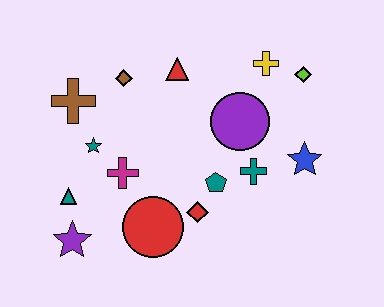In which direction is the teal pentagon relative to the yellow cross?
The teal pentagon is below the yellow cross.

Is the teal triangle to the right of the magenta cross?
No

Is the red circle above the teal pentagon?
No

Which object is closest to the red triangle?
The brown diamond is closest to the red triangle.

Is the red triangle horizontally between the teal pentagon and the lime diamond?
No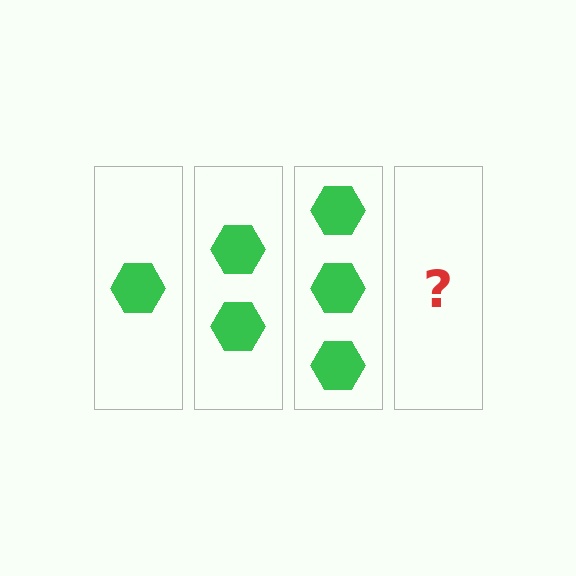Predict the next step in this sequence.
The next step is 4 hexagons.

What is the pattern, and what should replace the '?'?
The pattern is that each step adds one more hexagon. The '?' should be 4 hexagons.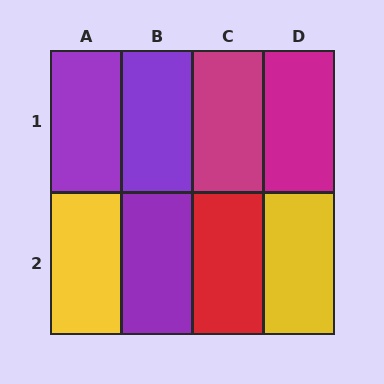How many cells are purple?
3 cells are purple.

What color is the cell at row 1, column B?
Purple.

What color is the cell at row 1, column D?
Magenta.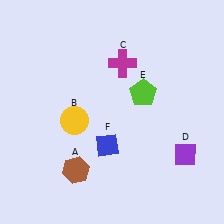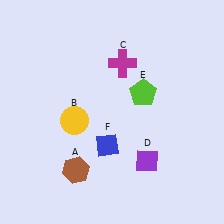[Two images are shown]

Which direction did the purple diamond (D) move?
The purple diamond (D) moved left.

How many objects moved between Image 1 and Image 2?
1 object moved between the two images.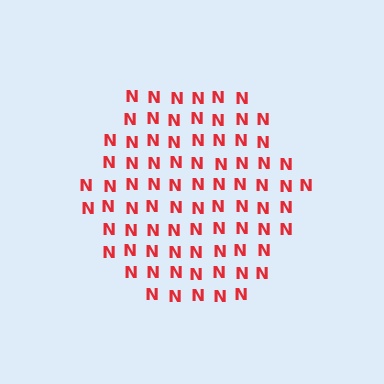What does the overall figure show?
The overall figure shows a hexagon.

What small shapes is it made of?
It is made of small letter N's.